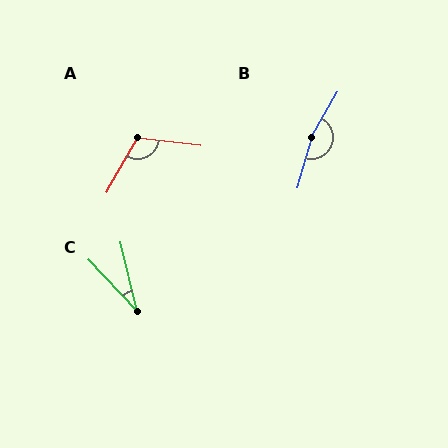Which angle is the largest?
B, at approximately 166 degrees.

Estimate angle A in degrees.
Approximately 112 degrees.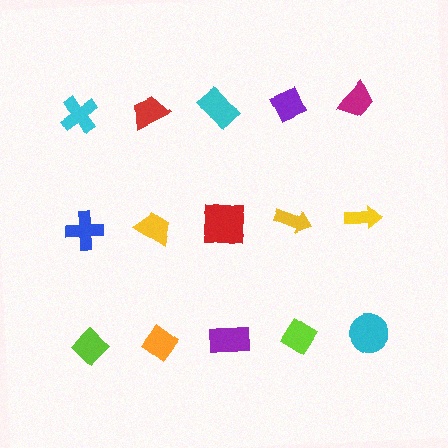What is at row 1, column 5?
A magenta trapezoid.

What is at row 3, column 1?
A lime diamond.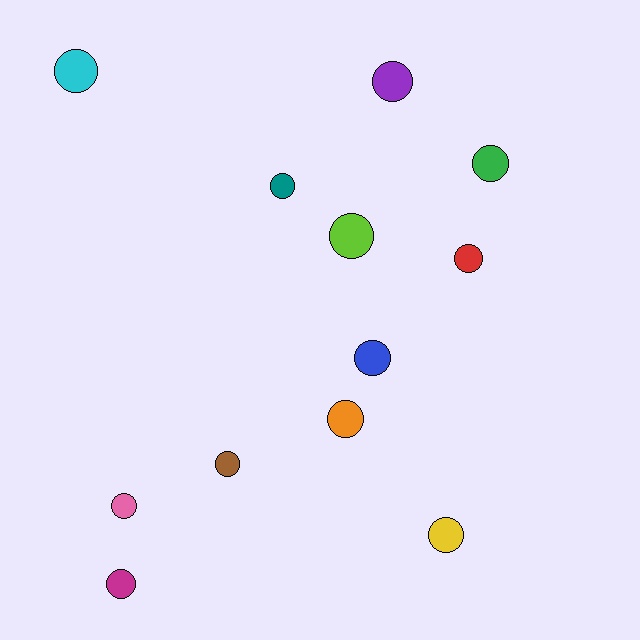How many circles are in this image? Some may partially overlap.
There are 12 circles.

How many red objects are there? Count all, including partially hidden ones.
There is 1 red object.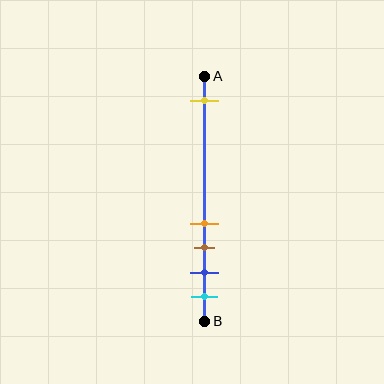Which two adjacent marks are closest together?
The orange and brown marks are the closest adjacent pair.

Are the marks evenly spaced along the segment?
No, the marks are not evenly spaced.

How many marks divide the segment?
There are 5 marks dividing the segment.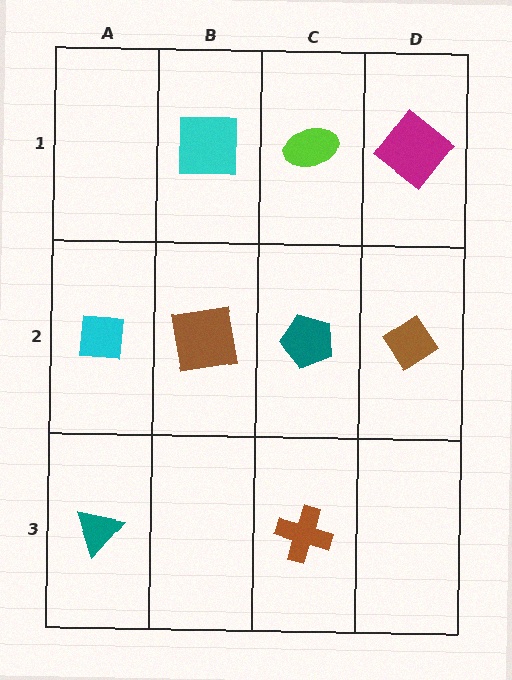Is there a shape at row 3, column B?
No, that cell is empty.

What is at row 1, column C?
A lime ellipse.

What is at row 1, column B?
A cyan square.